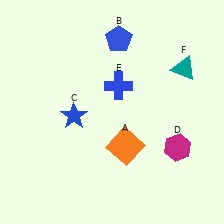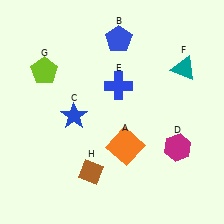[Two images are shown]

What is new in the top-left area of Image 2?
A lime pentagon (G) was added in the top-left area of Image 2.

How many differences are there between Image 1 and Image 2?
There are 2 differences between the two images.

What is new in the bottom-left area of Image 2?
A brown diamond (H) was added in the bottom-left area of Image 2.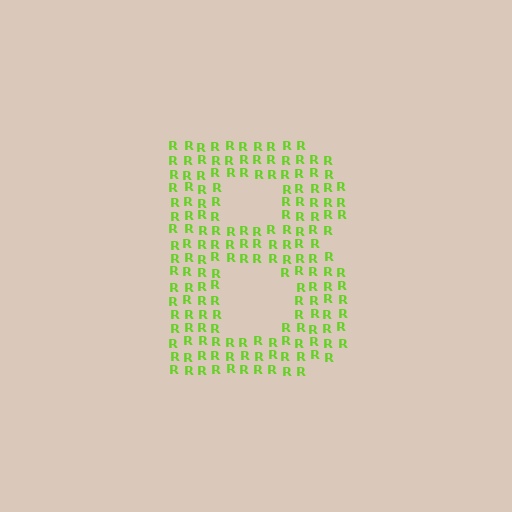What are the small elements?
The small elements are letter R's.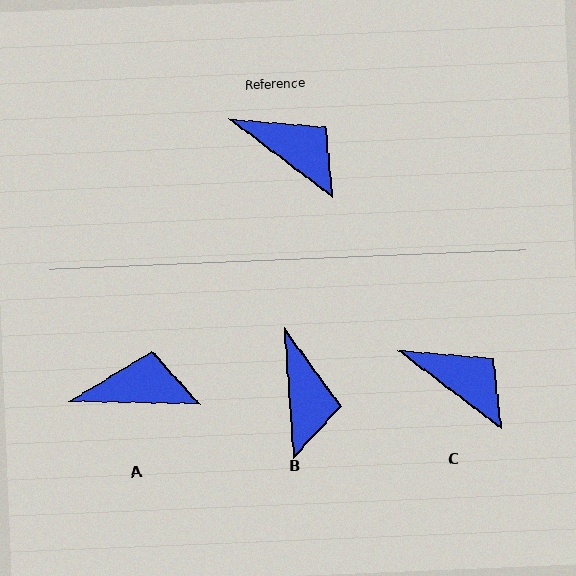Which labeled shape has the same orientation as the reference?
C.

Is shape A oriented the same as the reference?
No, it is off by about 36 degrees.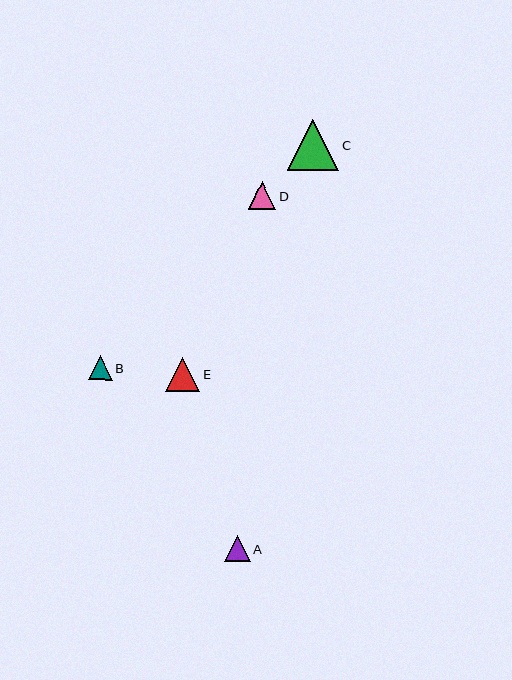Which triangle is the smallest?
Triangle B is the smallest with a size of approximately 24 pixels.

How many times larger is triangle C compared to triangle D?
Triangle C is approximately 1.9 times the size of triangle D.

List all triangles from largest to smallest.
From largest to smallest: C, E, D, A, B.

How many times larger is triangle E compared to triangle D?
Triangle E is approximately 1.2 times the size of triangle D.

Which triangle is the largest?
Triangle C is the largest with a size of approximately 51 pixels.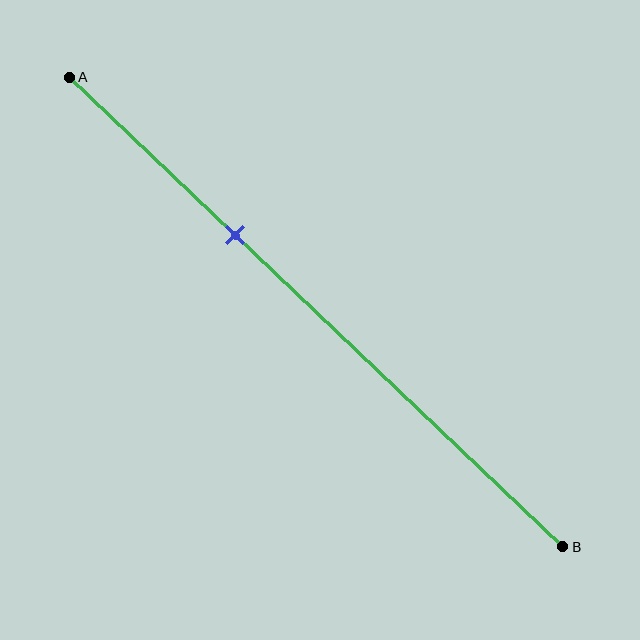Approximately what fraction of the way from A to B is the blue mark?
The blue mark is approximately 35% of the way from A to B.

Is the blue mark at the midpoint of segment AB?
No, the mark is at about 35% from A, not at the 50% midpoint.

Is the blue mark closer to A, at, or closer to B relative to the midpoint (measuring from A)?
The blue mark is closer to point A than the midpoint of segment AB.